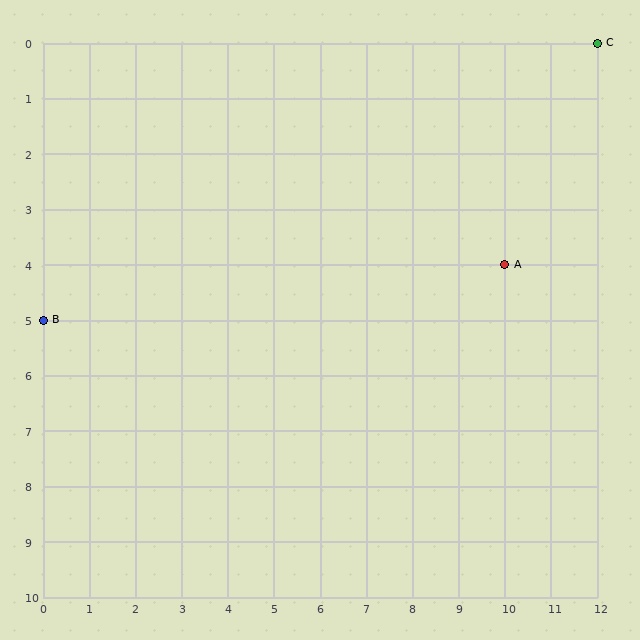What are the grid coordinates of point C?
Point C is at grid coordinates (12, 0).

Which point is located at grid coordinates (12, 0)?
Point C is at (12, 0).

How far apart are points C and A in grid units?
Points C and A are 2 columns and 4 rows apart (about 4.5 grid units diagonally).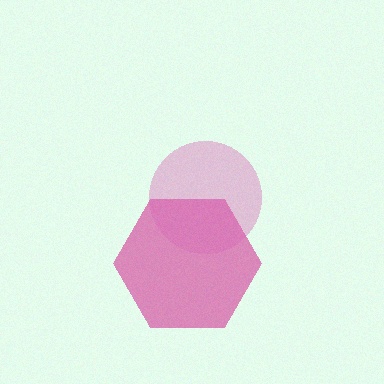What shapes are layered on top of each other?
The layered shapes are: a magenta hexagon, a pink circle.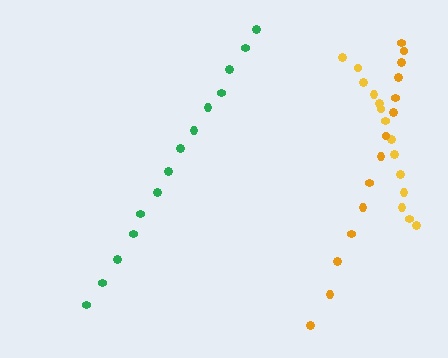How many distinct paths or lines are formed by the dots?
There are 3 distinct paths.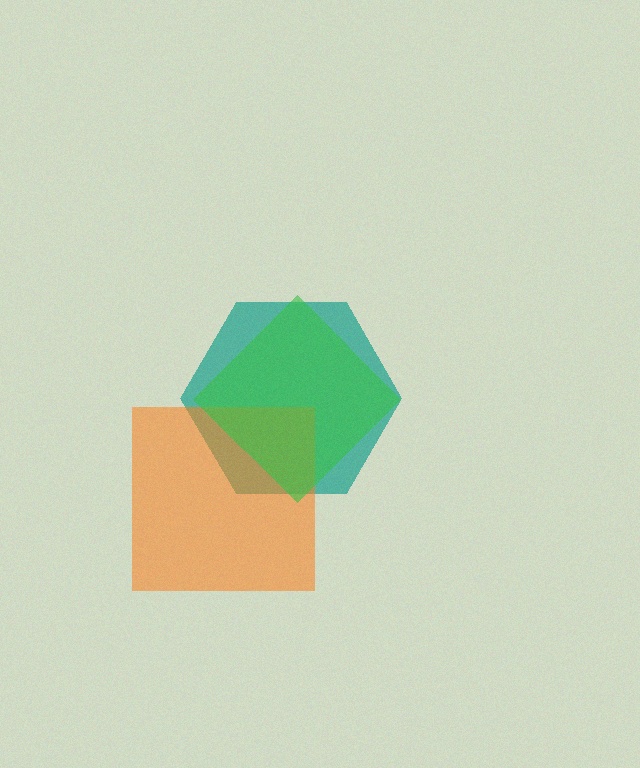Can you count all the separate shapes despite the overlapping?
Yes, there are 3 separate shapes.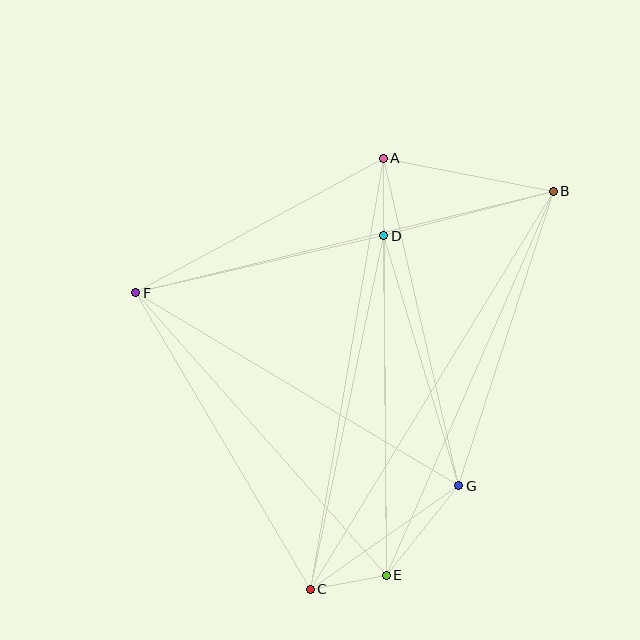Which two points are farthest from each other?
Points B and C are farthest from each other.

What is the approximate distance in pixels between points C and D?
The distance between C and D is approximately 361 pixels.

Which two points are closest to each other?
Points A and D are closest to each other.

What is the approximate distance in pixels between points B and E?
The distance between B and E is approximately 419 pixels.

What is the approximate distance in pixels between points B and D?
The distance between B and D is approximately 175 pixels.